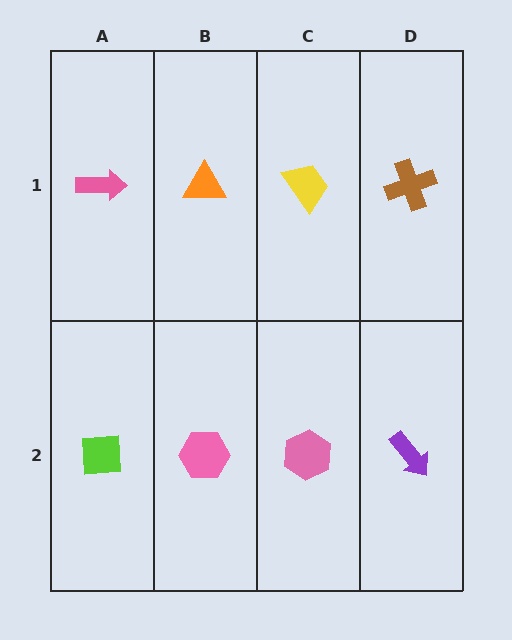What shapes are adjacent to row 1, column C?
A pink hexagon (row 2, column C), an orange triangle (row 1, column B), a brown cross (row 1, column D).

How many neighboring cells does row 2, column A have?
2.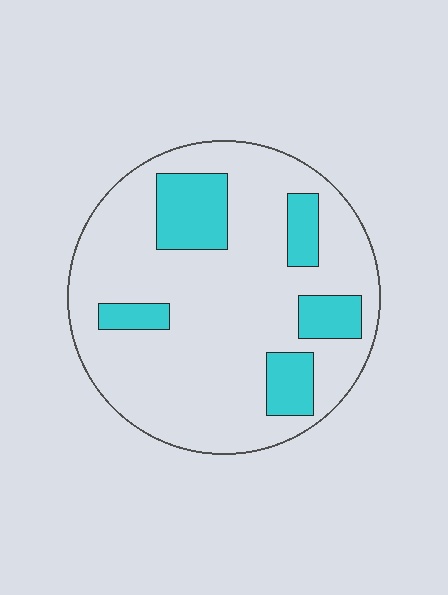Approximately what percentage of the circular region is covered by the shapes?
Approximately 20%.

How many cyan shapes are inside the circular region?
5.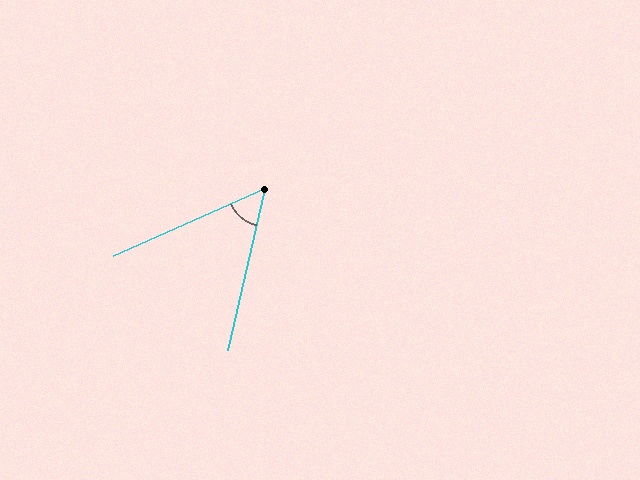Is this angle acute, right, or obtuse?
It is acute.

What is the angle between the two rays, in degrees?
Approximately 53 degrees.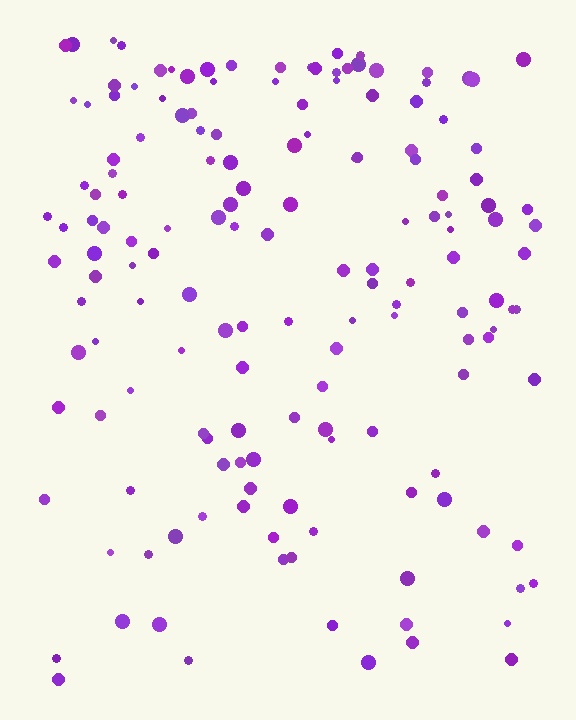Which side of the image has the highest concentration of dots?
The top.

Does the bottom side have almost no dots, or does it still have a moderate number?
Still a moderate number, just noticeably fewer than the top.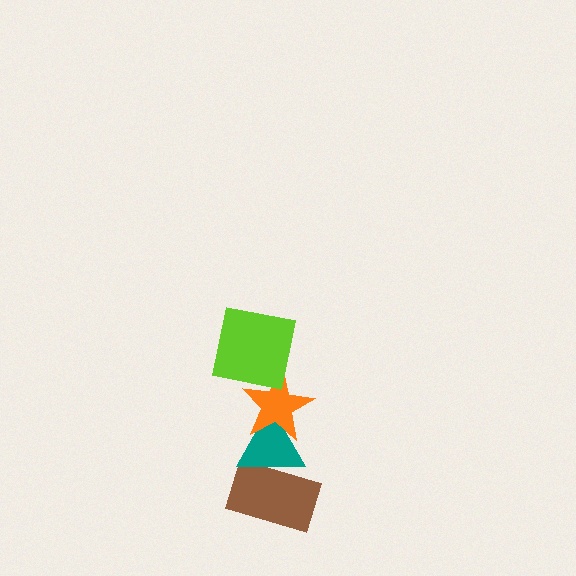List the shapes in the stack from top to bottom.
From top to bottom: the lime square, the orange star, the teal triangle, the brown rectangle.